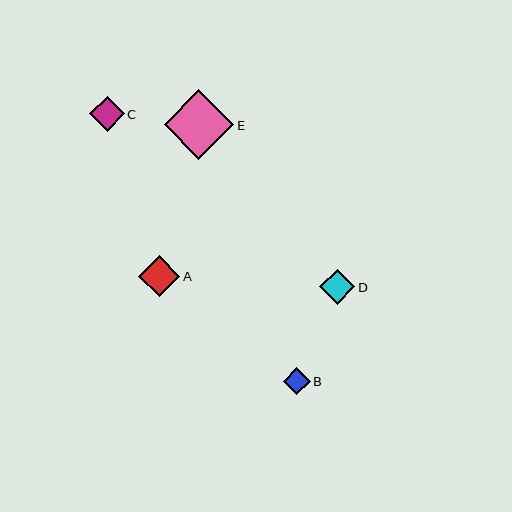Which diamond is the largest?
Diamond E is the largest with a size of approximately 69 pixels.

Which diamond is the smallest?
Diamond B is the smallest with a size of approximately 26 pixels.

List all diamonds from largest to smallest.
From largest to smallest: E, A, D, C, B.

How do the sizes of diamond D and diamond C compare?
Diamond D and diamond C are approximately the same size.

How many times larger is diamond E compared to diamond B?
Diamond E is approximately 2.6 times the size of diamond B.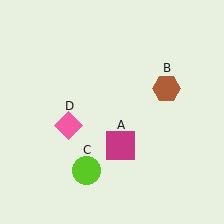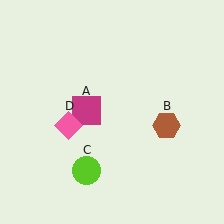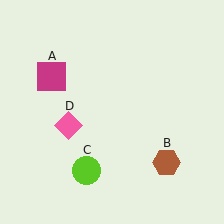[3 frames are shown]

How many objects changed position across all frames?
2 objects changed position: magenta square (object A), brown hexagon (object B).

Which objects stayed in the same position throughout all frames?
Lime circle (object C) and pink diamond (object D) remained stationary.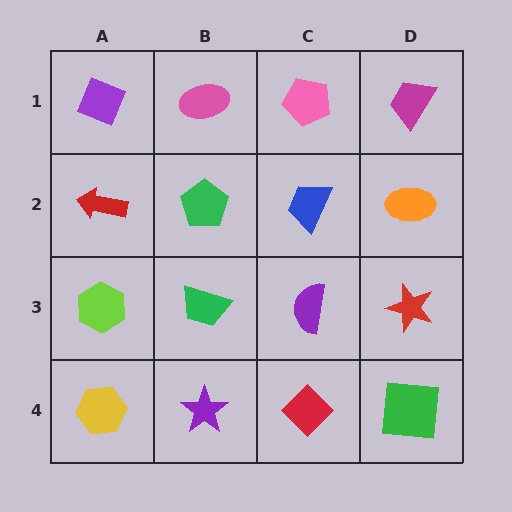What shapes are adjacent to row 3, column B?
A green pentagon (row 2, column B), a purple star (row 4, column B), a lime hexagon (row 3, column A), a purple semicircle (row 3, column C).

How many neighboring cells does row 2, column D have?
3.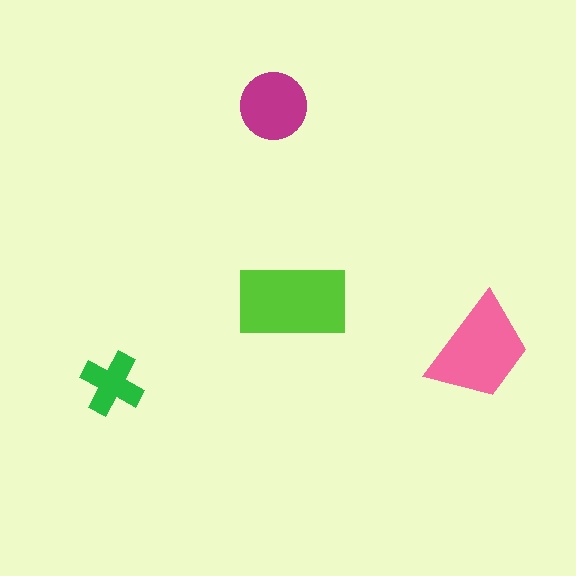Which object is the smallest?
The green cross.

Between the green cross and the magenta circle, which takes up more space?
The magenta circle.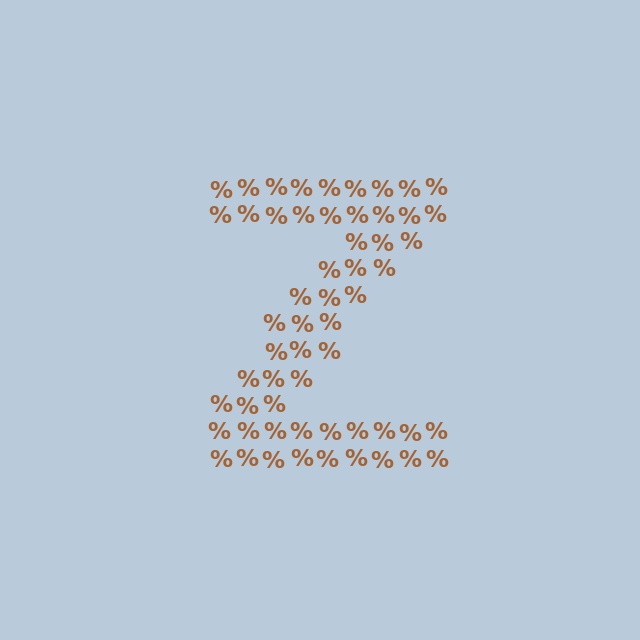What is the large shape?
The large shape is the letter Z.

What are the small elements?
The small elements are percent signs.